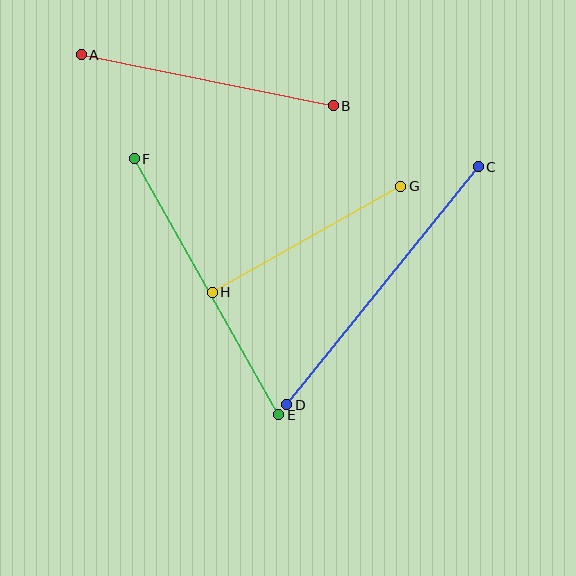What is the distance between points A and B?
The distance is approximately 257 pixels.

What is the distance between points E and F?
The distance is approximately 294 pixels.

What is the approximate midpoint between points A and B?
The midpoint is at approximately (207, 80) pixels.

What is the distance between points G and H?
The distance is approximately 217 pixels.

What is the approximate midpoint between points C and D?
The midpoint is at approximately (382, 286) pixels.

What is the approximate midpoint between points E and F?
The midpoint is at approximately (206, 287) pixels.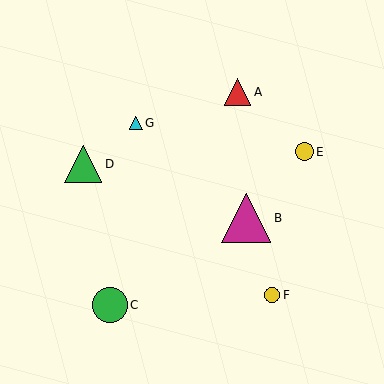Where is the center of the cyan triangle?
The center of the cyan triangle is at (136, 123).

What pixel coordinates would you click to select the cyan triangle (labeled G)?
Click at (136, 123) to select the cyan triangle G.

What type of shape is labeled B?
Shape B is a magenta triangle.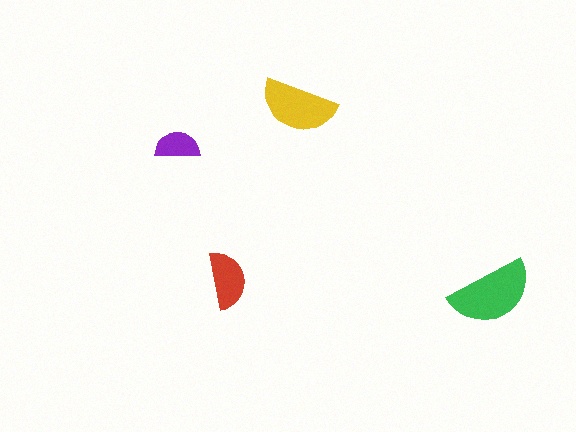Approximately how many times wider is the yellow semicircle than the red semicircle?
About 1.5 times wider.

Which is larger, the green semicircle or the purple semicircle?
The green one.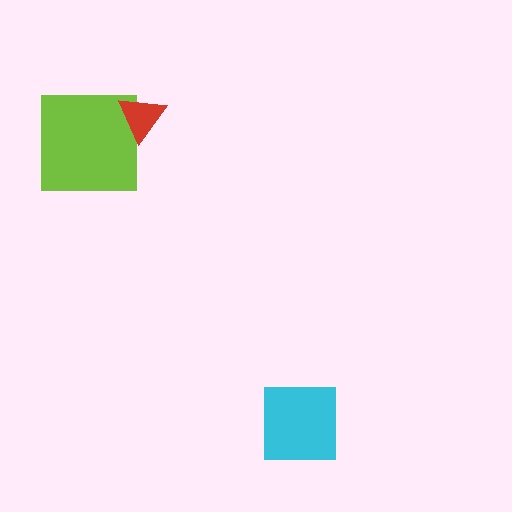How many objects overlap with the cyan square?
0 objects overlap with the cyan square.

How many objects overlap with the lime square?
1 object overlaps with the lime square.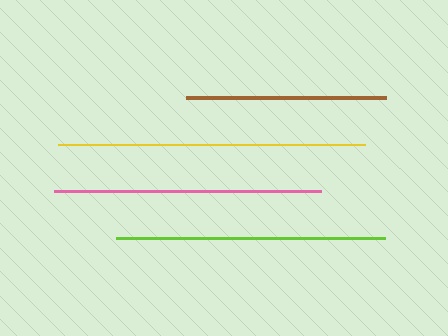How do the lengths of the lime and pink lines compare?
The lime and pink lines are approximately the same length.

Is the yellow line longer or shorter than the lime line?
The yellow line is longer than the lime line.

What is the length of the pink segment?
The pink segment is approximately 267 pixels long.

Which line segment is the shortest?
The brown line is the shortest at approximately 200 pixels.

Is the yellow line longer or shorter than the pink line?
The yellow line is longer than the pink line.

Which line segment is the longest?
The yellow line is the longest at approximately 307 pixels.